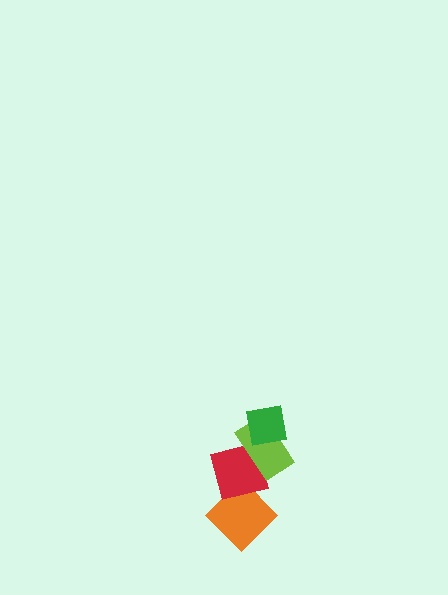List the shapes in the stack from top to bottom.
From top to bottom: the green square, the lime rectangle, the red square, the orange diamond.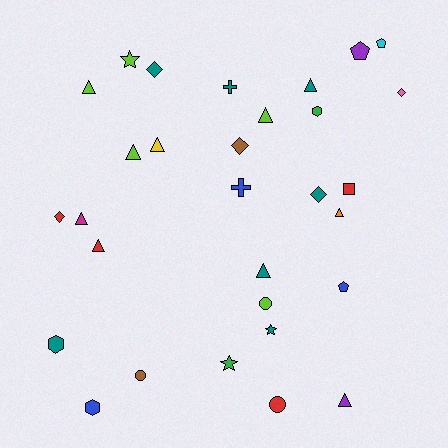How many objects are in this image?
There are 30 objects.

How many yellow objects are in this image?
There is 1 yellow object.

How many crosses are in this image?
There are 2 crosses.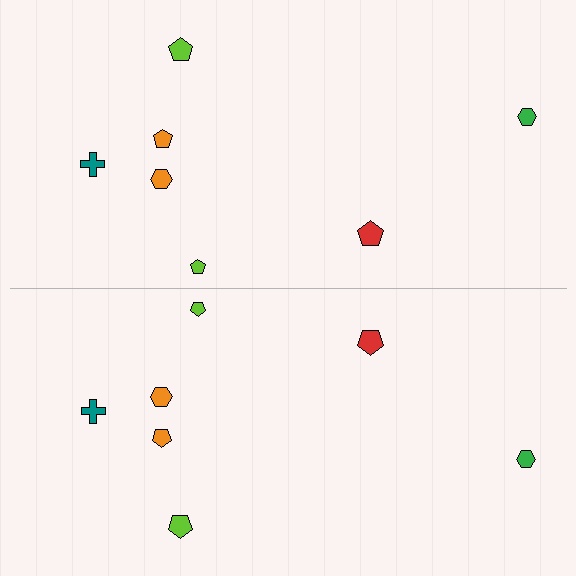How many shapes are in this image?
There are 14 shapes in this image.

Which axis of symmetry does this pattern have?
The pattern has a horizontal axis of symmetry running through the center of the image.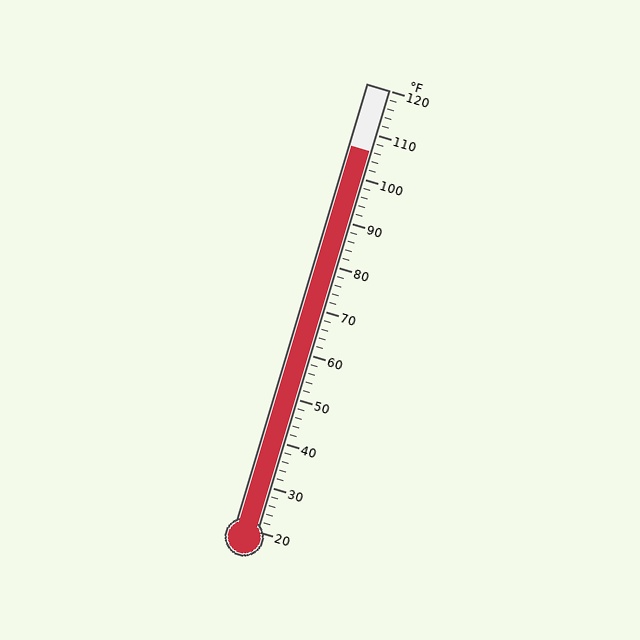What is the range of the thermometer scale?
The thermometer scale ranges from 20°F to 120°F.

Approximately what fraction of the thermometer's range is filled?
The thermometer is filled to approximately 85% of its range.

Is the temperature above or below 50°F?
The temperature is above 50°F.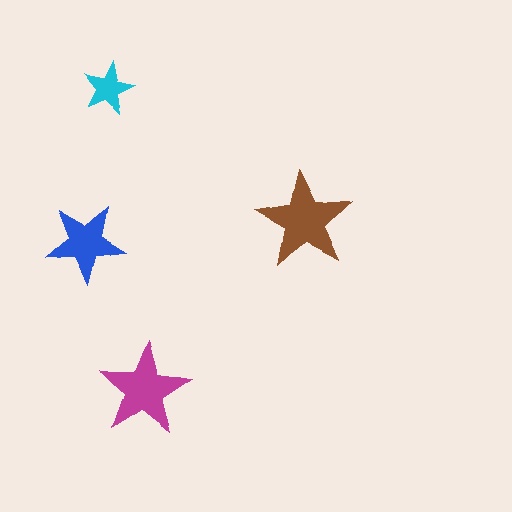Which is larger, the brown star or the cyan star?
The brown one.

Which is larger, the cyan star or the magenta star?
The magenta one.